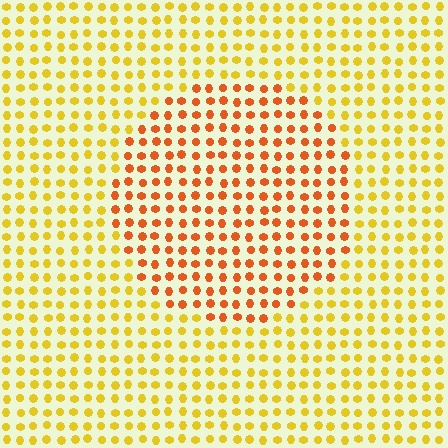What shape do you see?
I see a circle.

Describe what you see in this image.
The image is filled with small yellow elements in a uniform arrangement. A circle-shaped region is visible where the elements are tinted to a slightly different hue, forming a subtle color boundary.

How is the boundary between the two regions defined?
The boundary is defined purely by a slight shift in hue (about 35 degrees). Spacing, size, and orientation are identical on both sides.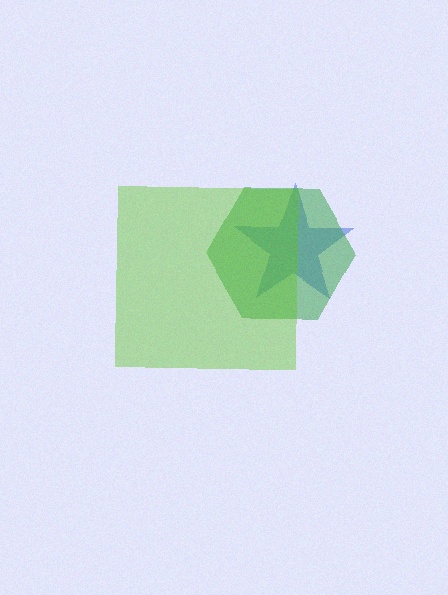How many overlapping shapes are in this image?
There are 3 overlapping shapes in the image.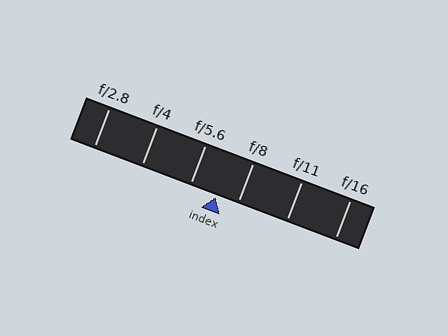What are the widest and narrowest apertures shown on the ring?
The widest aperture shown is f/2.8 and the narrowest is f/16.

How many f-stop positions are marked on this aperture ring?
There are 6 f-stop positions marked.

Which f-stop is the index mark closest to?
The index mark is closest to f/8.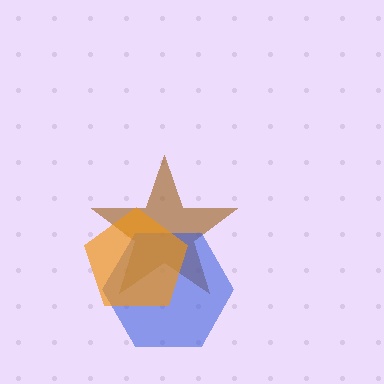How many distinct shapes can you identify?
There are 3 distinct shapes: a brown star, a blue hexagon, an orange pentagon.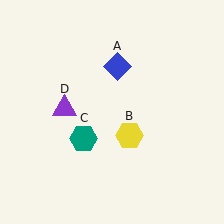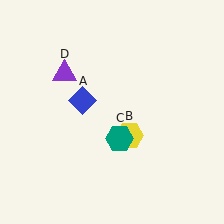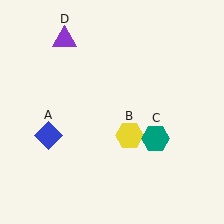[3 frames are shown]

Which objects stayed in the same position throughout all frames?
Yellow hexagon (object B) remained stationary.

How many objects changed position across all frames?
3 objects changed position: blue diamond (object A), teal hexagon (object C), purple triangle (object D).